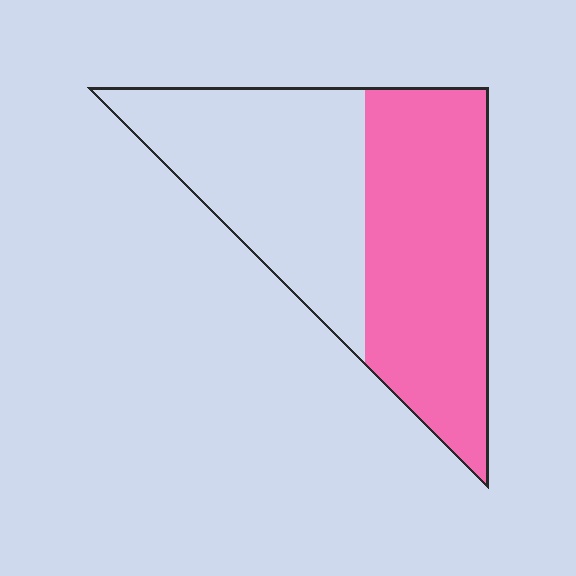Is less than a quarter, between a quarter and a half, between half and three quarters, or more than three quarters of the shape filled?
Between half and three quarters.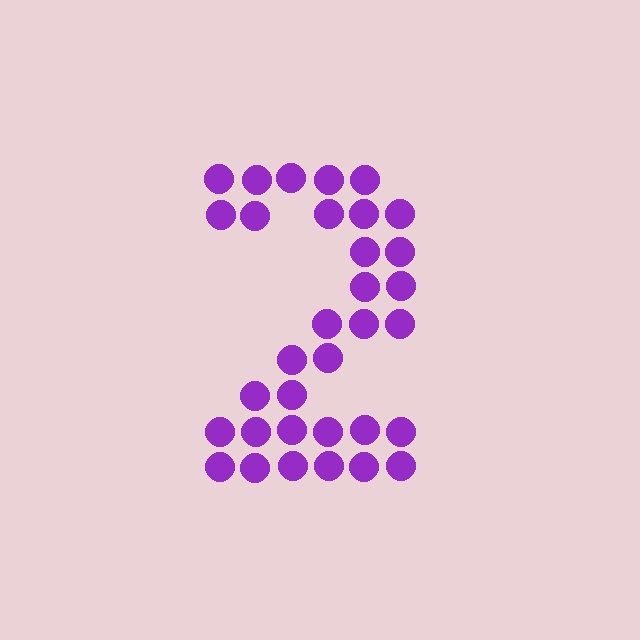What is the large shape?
The large shape is the digit 2.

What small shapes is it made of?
It is made of small circles.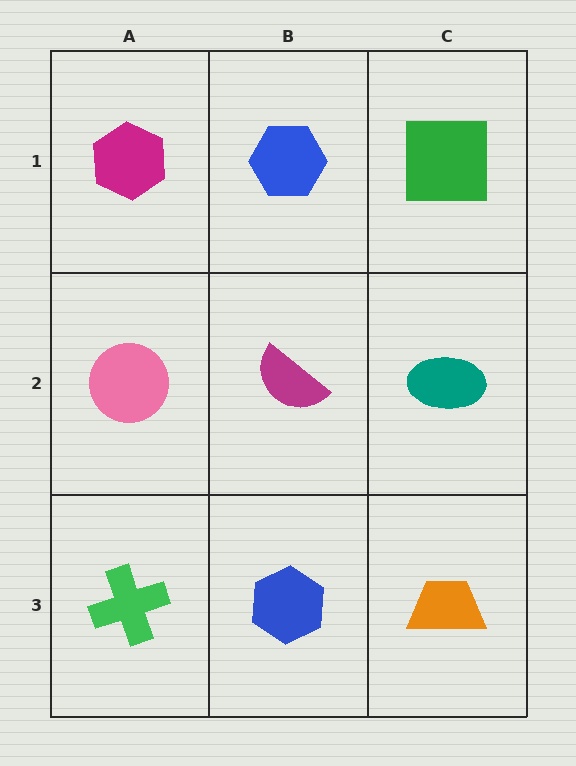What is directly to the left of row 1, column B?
A magenta hexagon.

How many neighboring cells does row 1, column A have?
2.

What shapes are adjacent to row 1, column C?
A teal ellipse (row 2, column C), a blue hexagon (row 1, column B).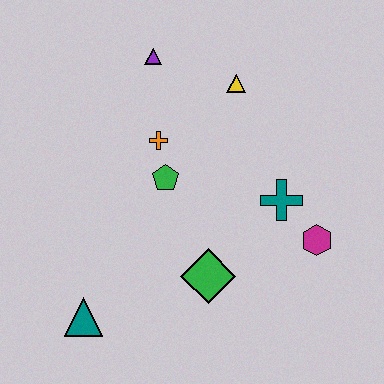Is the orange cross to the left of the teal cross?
Yes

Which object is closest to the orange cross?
The green pentagon is closest to the orange cross.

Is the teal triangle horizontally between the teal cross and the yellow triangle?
No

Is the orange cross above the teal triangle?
Yes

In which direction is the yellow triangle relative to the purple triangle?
The yellow triangle is to the right of the purple triangle.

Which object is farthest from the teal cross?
The teal triangle is farthest from the teal cross.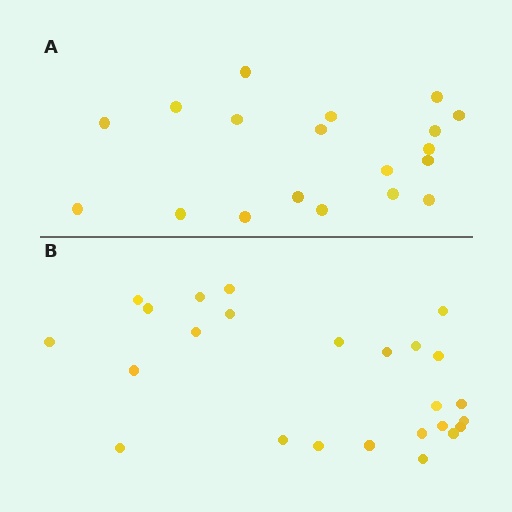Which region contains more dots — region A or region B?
Region B (the bottom region) has more dots.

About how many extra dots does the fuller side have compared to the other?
Region B has about 6 more dots than region A.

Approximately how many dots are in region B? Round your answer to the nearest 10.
About 20 dots. (The exact count is 25, which rounds to 20.)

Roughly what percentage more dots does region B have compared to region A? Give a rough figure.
About 30% more.